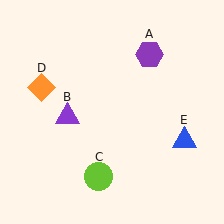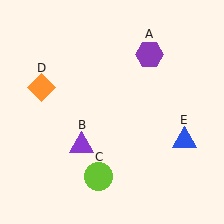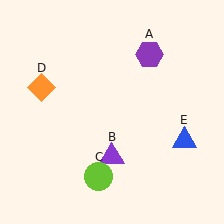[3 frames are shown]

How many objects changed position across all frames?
1 object changed position: purple triangle (object B).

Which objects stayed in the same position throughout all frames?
Purple hexagon (object A) and lime circle (object C) and orange diamond (object D) and blue triangle (object E) remained stationary.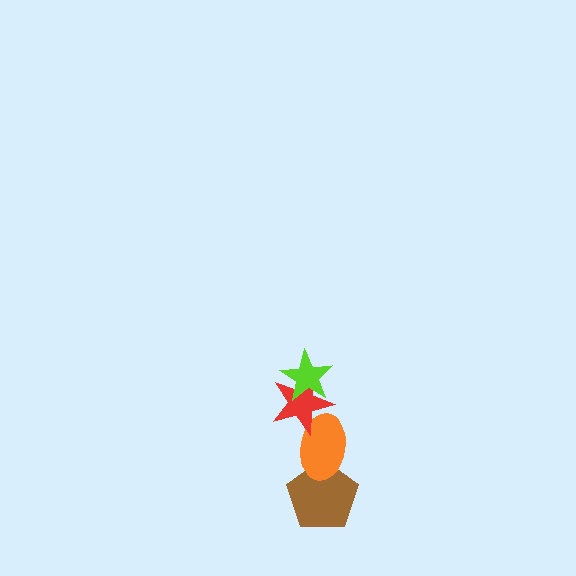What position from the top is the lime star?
The lime star is 1st from the top.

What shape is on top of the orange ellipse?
The red star is on top of the orange ellipse.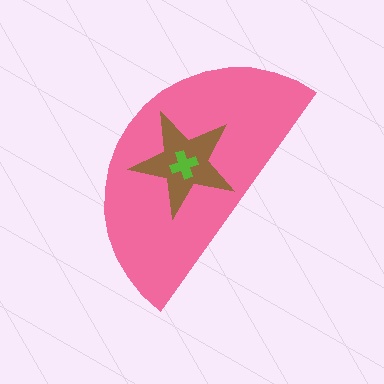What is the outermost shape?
The pink semicircle.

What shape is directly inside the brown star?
The lime cross.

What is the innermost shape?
The lime cross.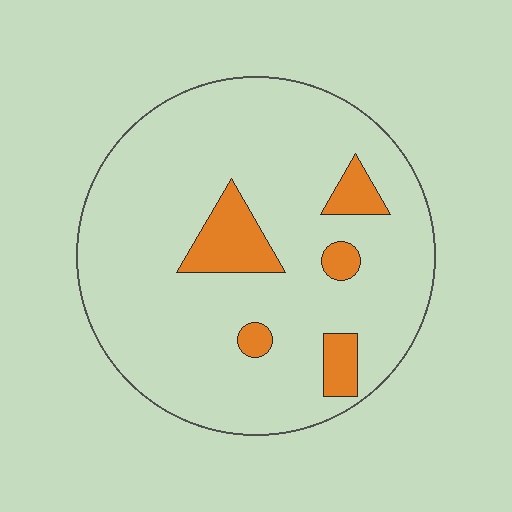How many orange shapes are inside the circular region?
5.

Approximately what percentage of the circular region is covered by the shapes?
Approximately 10%.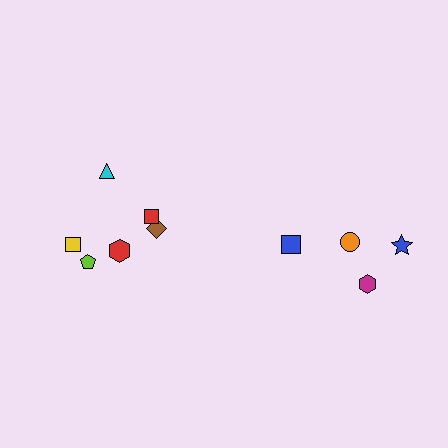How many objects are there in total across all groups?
There are 10 objects.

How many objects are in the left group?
There are 6 objects.